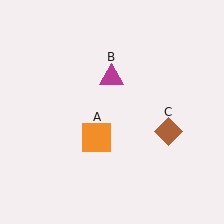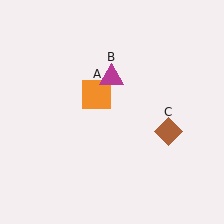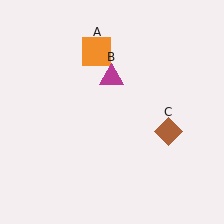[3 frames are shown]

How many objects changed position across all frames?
1 object changed position: orange square (object A).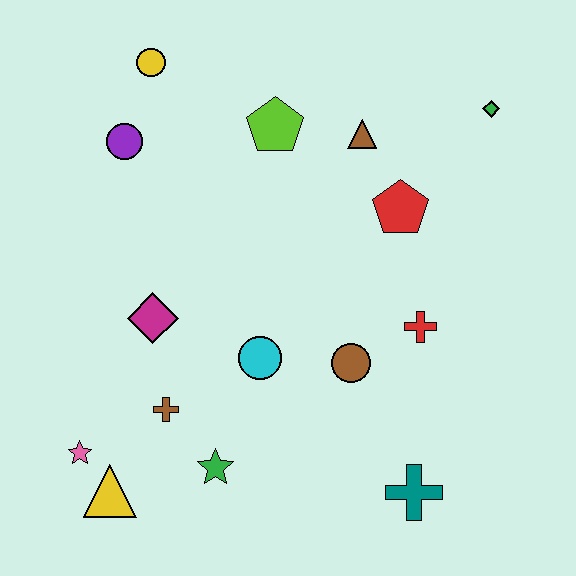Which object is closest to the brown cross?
The green star is closest to the brown cross.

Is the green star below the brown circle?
Yes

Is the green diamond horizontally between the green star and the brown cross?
No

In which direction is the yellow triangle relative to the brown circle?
The yellow triangle is to the left of the brown circle.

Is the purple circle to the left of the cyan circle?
Yes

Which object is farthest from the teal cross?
The yellow circle is farthest from the teal cross.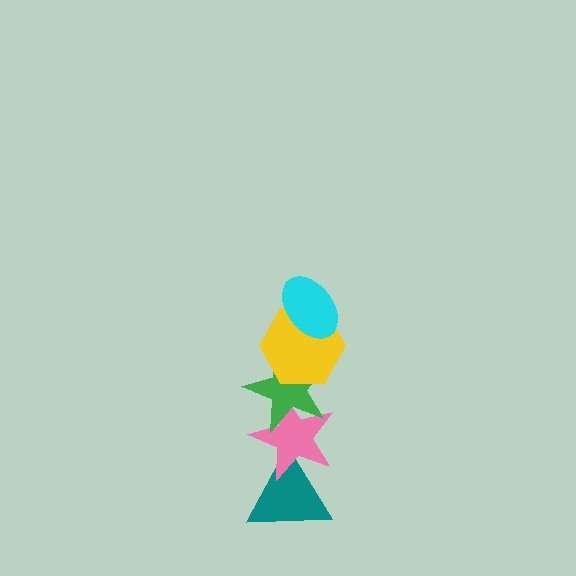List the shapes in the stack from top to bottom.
From top to bottom: the cyan ellipse, the yellow hexagon, the green star, the pink star, the teal triangle.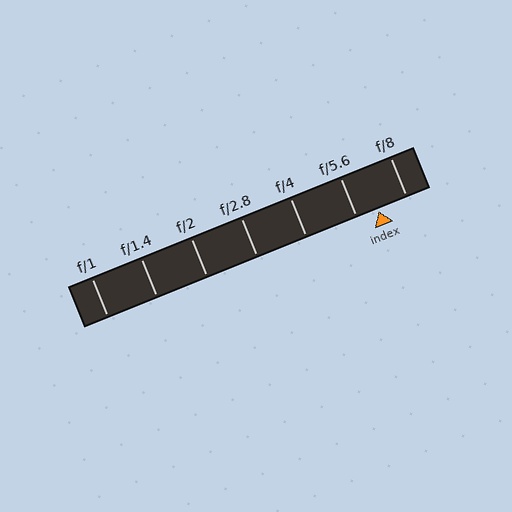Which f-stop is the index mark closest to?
The index mark is closest to f/5.6.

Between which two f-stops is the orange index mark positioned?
The index mark is between f/5.6 and f/8.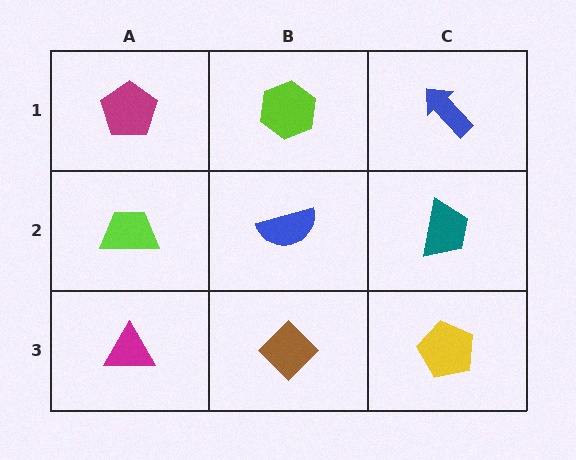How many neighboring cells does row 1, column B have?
3.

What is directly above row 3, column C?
A teal trapezoid.